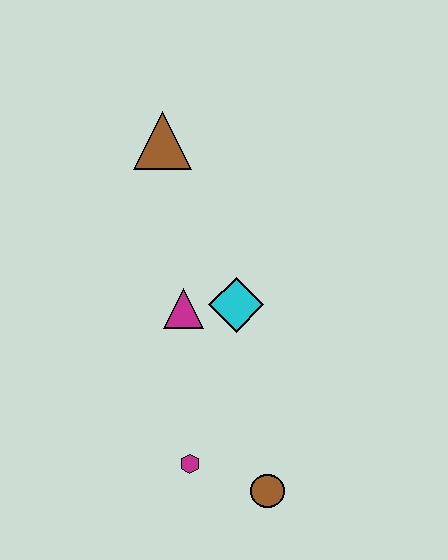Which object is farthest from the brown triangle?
The brown circle is farthest from the brown triangle.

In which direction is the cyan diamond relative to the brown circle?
The cyan diamond is above the brown circle.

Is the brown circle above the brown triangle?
No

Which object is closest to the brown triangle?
The magenta triangle is closest to the brown triangle.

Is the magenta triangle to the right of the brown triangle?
Yes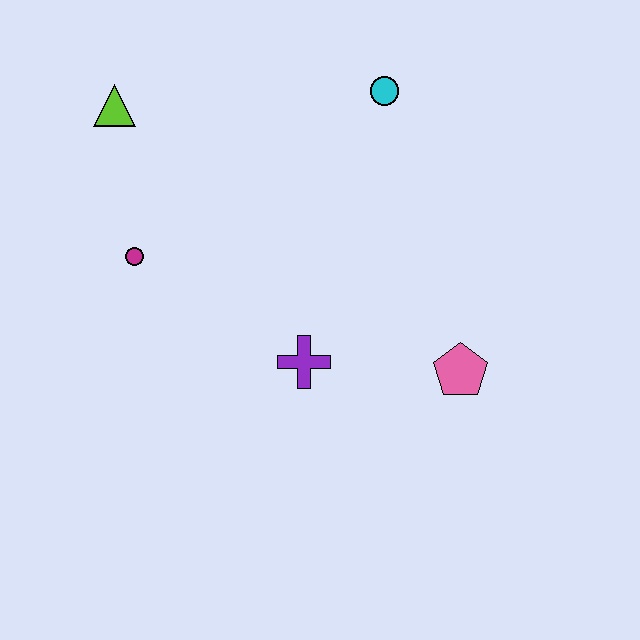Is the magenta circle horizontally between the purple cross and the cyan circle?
No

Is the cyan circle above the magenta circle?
Yes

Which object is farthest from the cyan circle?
The magenta circle is farthest from the cyan circle.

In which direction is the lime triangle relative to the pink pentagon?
The lime triangle is to the left of the pink pentagon.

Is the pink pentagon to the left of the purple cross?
No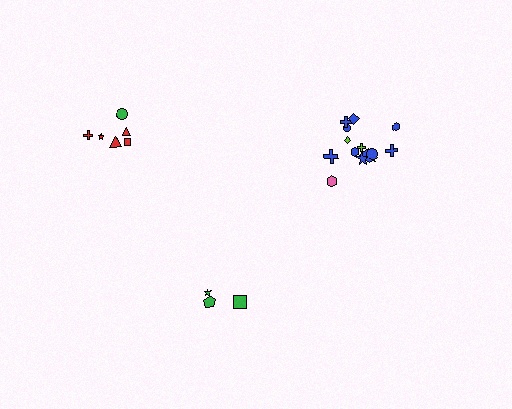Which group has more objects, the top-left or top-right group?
The top-right group.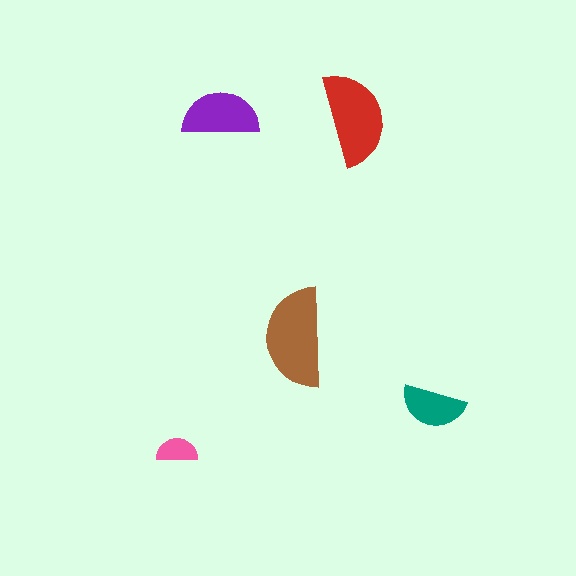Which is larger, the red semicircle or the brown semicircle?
The brown one.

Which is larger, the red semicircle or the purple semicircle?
The red one.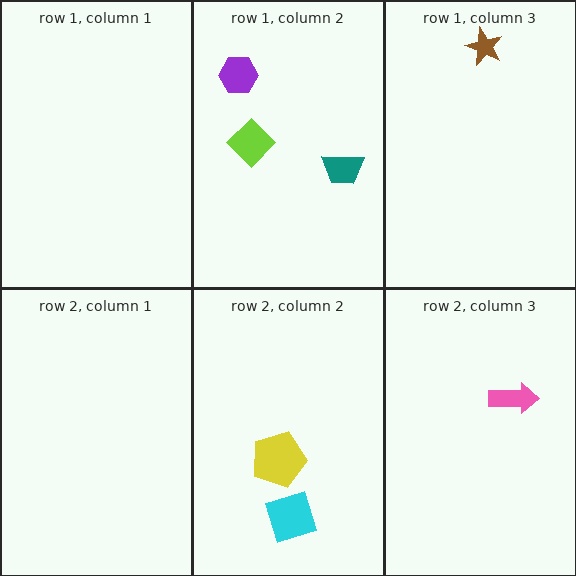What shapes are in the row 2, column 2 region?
The yellow pentagon, the cyan square.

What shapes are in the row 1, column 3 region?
The brown star.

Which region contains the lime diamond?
The row 1, column 2 region.